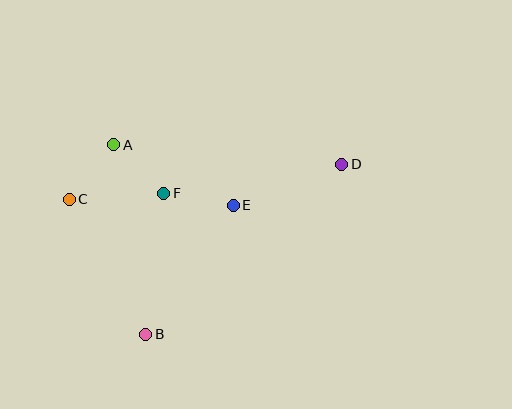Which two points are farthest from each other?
Points C and D are farthest from each other.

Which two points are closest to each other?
Points A and F are closest to each other.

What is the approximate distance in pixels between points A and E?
The distance between A and E is approximately 134 pixels.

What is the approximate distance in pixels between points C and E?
The distance between C and E is approximately 164 pixels.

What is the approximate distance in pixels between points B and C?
The distance between B and C is approximately 155 pixels.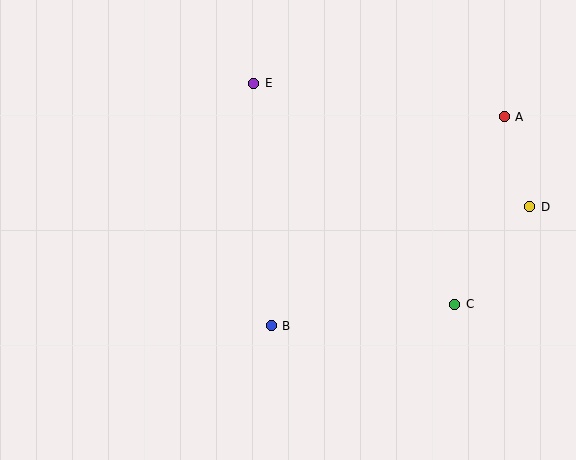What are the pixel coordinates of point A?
Point A is at (504, 117).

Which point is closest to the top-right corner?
Point A is closest to the top-right corner.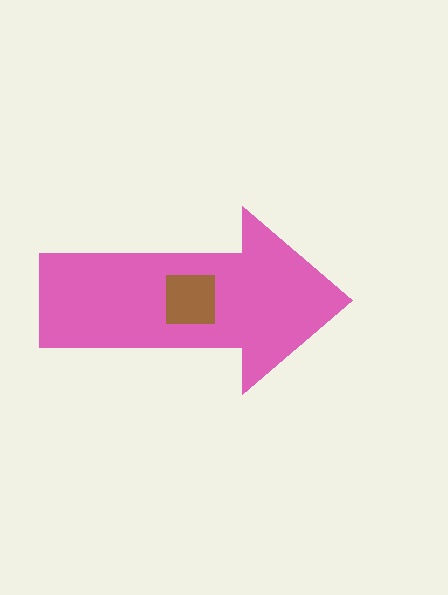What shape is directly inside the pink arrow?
The brown square.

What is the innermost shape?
The brown square.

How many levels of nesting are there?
2.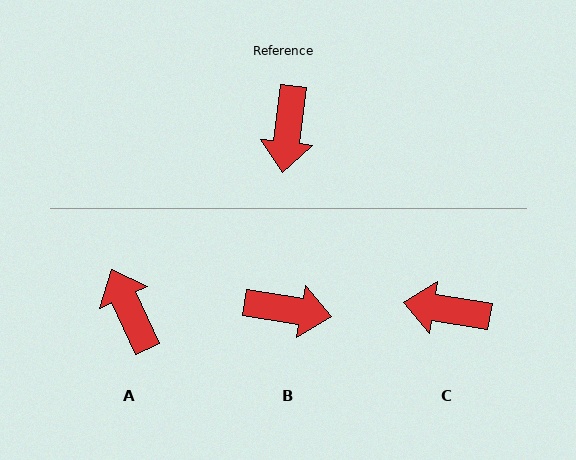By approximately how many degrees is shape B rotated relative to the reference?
Approximately 88 degrees counter-clockwise.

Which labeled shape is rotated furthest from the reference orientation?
A, about 148 degrees away.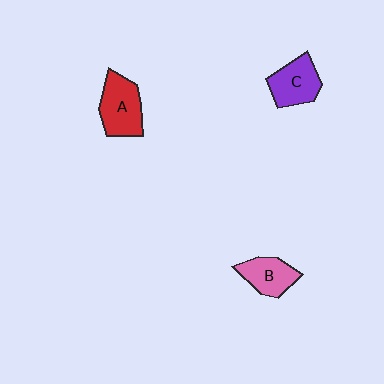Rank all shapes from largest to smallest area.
From largest to smallest: A (red), C (purple), B (pink).